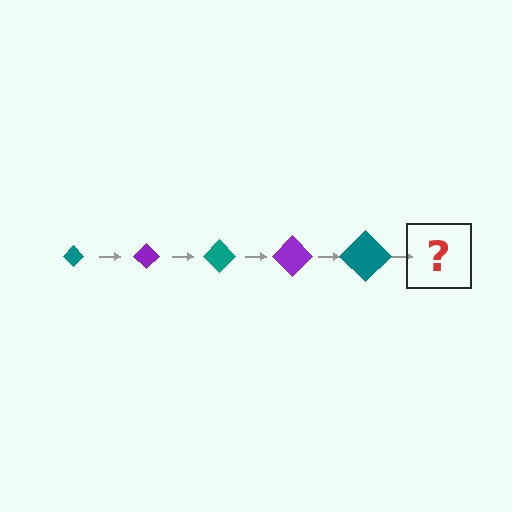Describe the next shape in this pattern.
It should be a purple diamond, larger than the previous one.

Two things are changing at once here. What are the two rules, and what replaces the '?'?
The two rules are that the diamond grows larger each step and the color cycles through teal and purple. The '?' should be a purple diamond, larger than the previous one.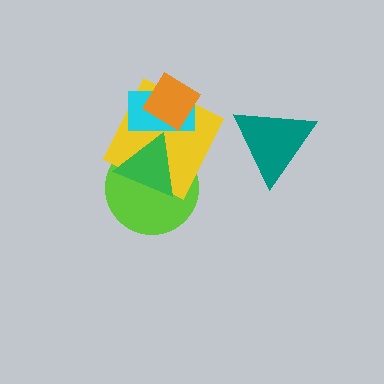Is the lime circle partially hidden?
Yes, it is partially covered by another shape.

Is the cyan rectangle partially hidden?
Yes, it is partially covered by another shape.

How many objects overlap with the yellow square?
4 objects overlap with the yellow square.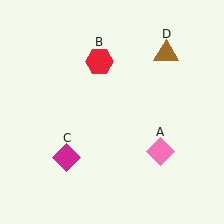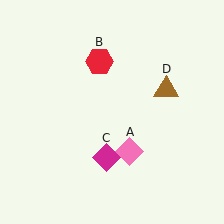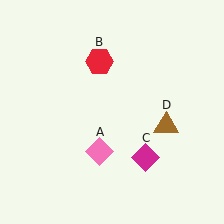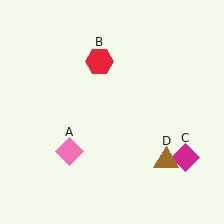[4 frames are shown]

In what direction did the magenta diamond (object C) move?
The magenta diamond (object C) moved right.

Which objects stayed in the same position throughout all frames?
Red hexagon (object B) remained stationary.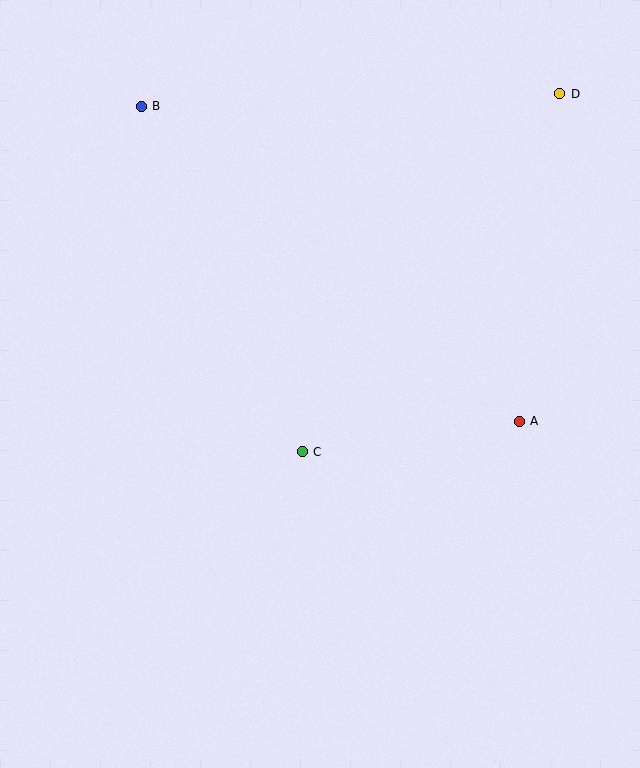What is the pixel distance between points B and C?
The distance between B and C is 381 pixels.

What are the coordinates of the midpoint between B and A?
The midpoint between B and A is at (330, 264).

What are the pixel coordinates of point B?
Point B is at (141, 106).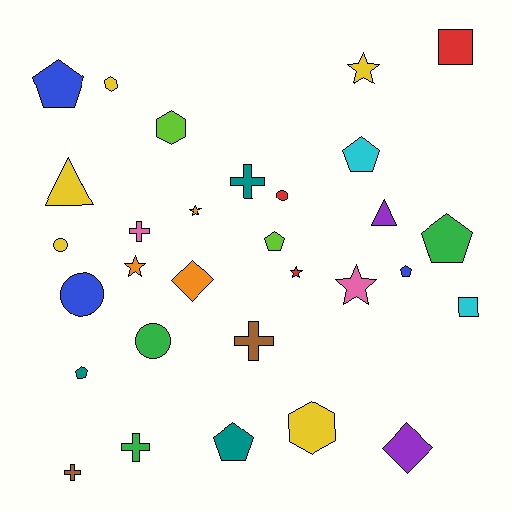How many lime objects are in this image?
There are 2 lime objects.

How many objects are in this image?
There are 30 objects.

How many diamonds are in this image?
There are 2 diamonds.